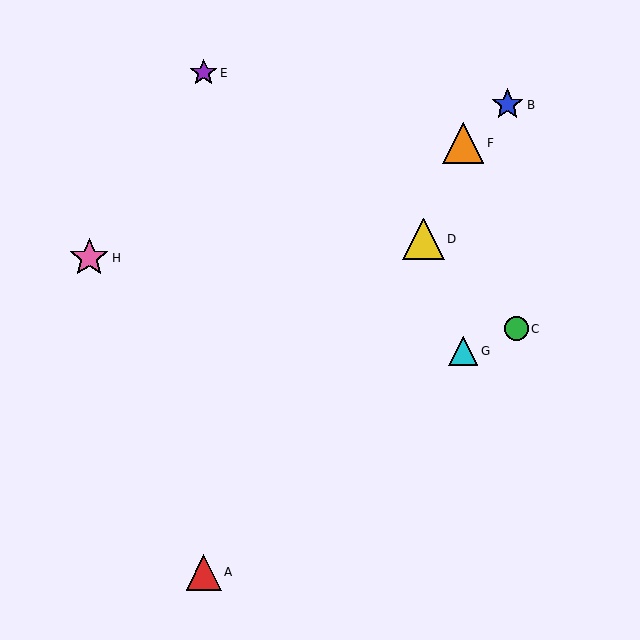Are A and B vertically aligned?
No, A is at x≈204 and B is at x≈508.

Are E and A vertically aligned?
Yes, both are at x≈204.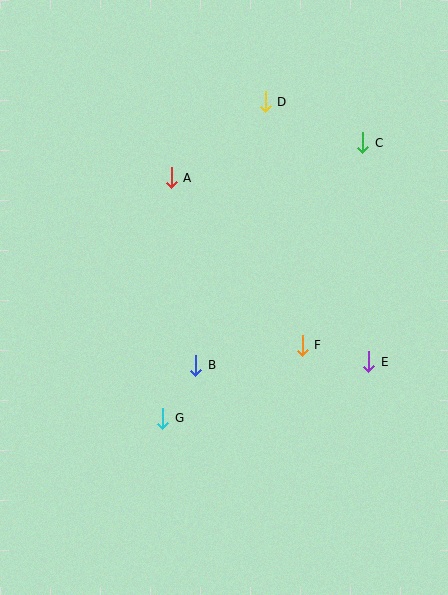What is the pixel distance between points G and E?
The distance between G and E is 213 pixels.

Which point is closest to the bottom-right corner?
Point E is closest to the bottom-right corner.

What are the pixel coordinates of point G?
Point G is at (163, 418).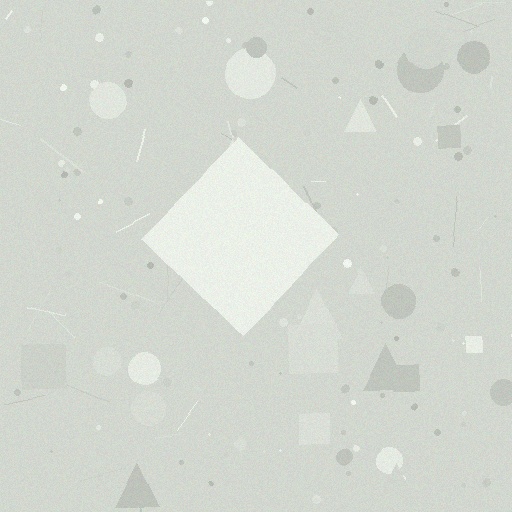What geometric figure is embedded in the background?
A diamond is embedded in the background.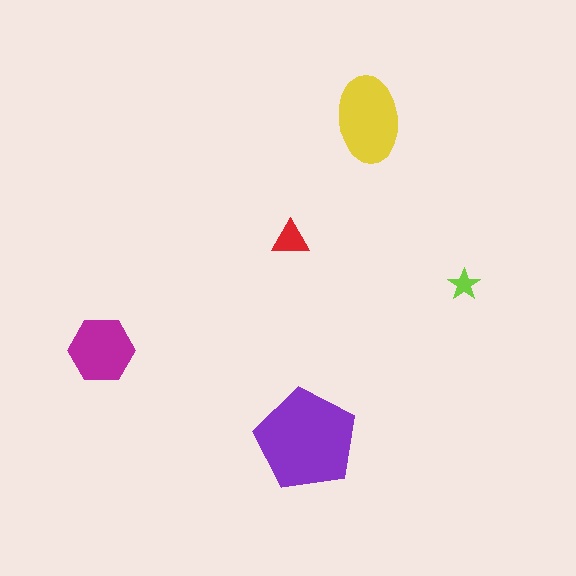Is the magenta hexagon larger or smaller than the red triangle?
Larger.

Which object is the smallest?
The lime star.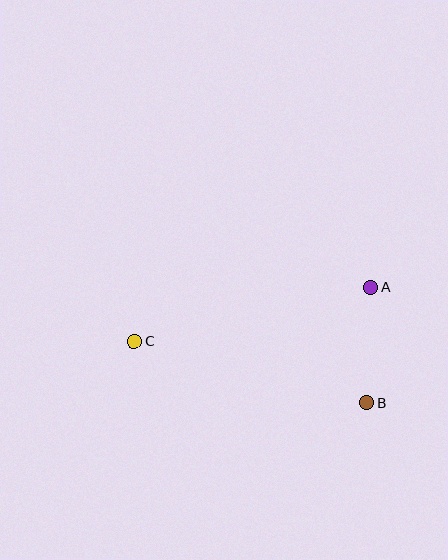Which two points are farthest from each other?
Points A and C are farthest from each other.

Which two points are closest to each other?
Points A and B are closest to each other.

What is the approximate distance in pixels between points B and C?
The distance between B and C is approximately 240 pixels.